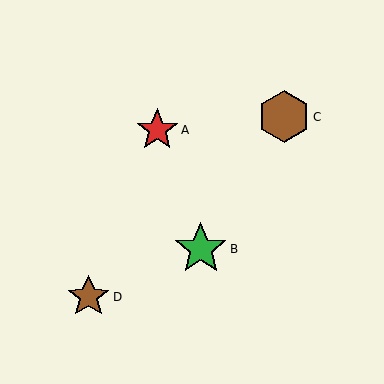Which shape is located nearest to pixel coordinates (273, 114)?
The brown hexagon (labeled C) at (284, 117) is nearest to that location.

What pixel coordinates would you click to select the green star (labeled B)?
Click at (201, 249) to select the green star B.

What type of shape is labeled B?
Shape B is a green star.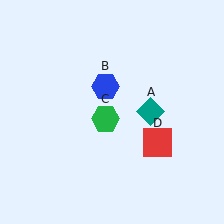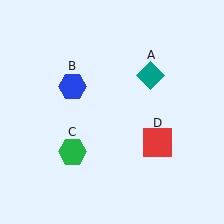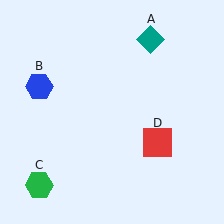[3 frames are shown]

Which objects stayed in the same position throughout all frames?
Red square (object D) remained stationary.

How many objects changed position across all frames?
3 objects changed position: teal diamond (object A), blue hexagon (object B), green hexagon (object C).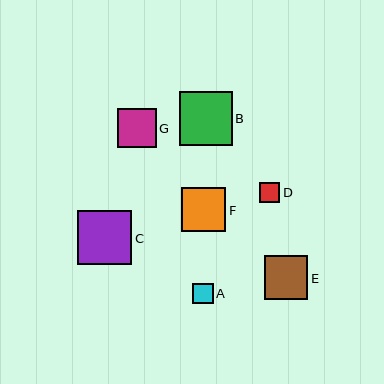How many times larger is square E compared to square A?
Square E is approximately 2.1 times the size of square A.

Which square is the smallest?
Square A is the smallest with a size of approximately 20 pixels.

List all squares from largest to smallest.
From largest to smallest: C, B, F, E, G, D, A.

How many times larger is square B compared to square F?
Square B is approximately 1.2 times the size of square F.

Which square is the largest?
Square C is the largest with a size of approximately 54 pixels.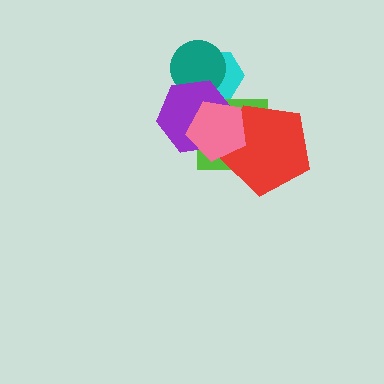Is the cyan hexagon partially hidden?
Yes, it is partially covered by another shape.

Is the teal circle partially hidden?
Yes, it is partially covered by another shape.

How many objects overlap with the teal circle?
2 objects overlap with the teal circle.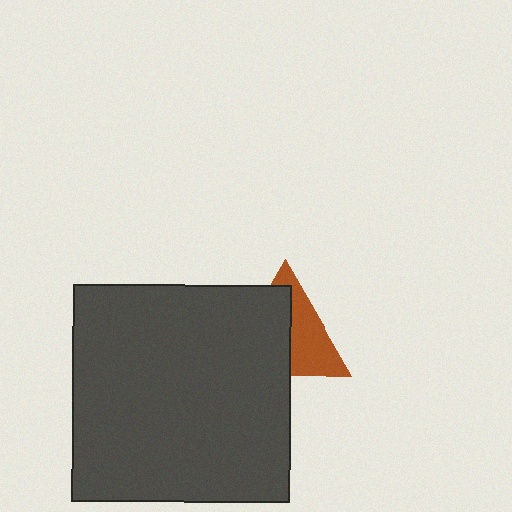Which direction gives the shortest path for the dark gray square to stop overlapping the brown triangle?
Moving left gives the shortest separation.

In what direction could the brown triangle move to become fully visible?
The brown triangle could move right. That would shift it out from behind the dark gray square entirely.